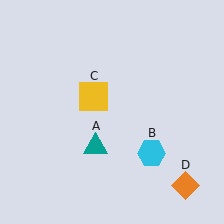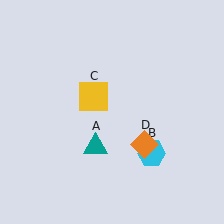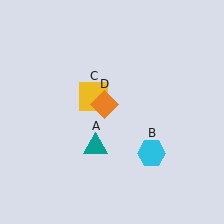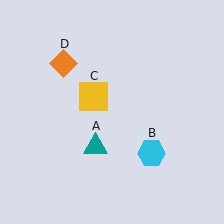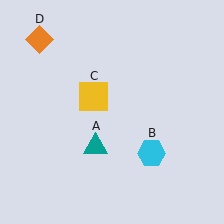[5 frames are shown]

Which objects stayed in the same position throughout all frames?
Teal triangle (object A) and cyan hexagon (object B) and yellow square (object C) remained stationary.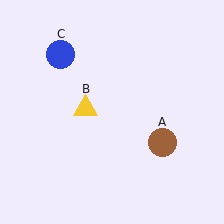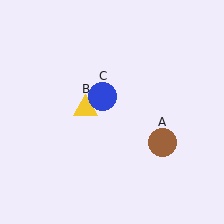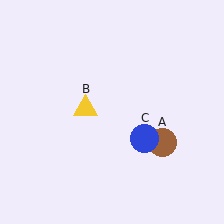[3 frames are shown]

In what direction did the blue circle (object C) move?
The blue circle (object C) moved down and to the right.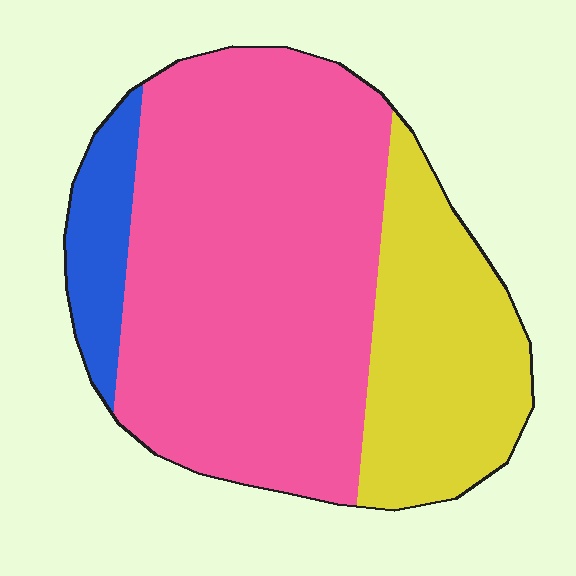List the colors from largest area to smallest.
From largest to smallest: pink, yellow, blue.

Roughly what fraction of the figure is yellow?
Yellow covers about 25% of the figure.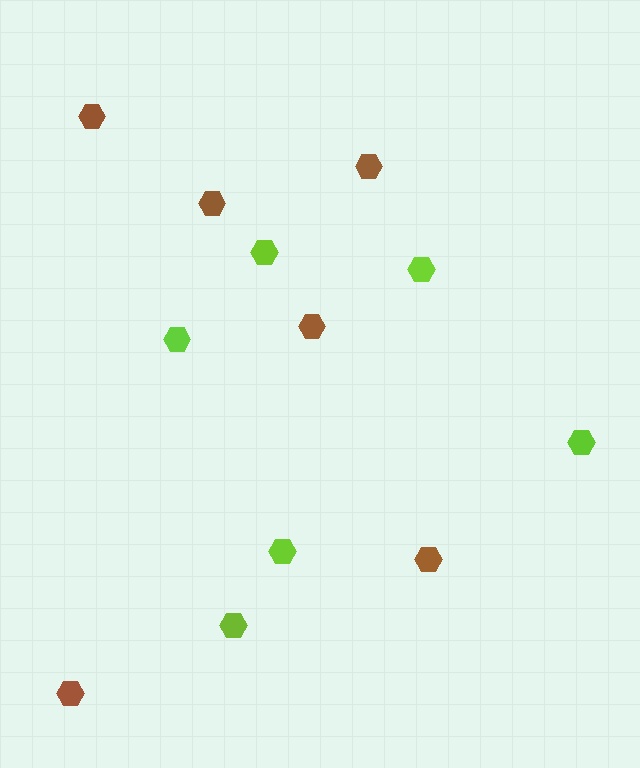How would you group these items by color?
There are 2 groups: one group of brown hexagons (6) and one group of lime hexagons (6).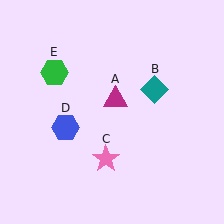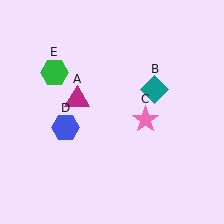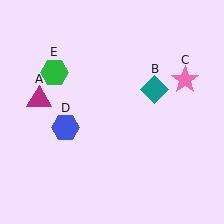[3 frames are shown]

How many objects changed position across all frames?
2 objects changed position: magenta triangle (object A), pink star (object C).